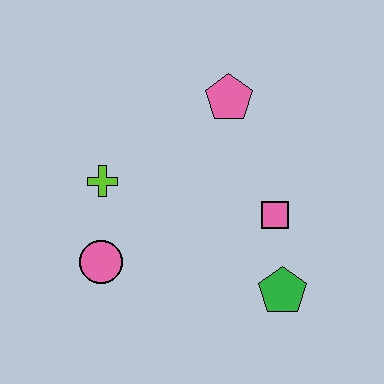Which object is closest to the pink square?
The green pentagon is closest to the pink square.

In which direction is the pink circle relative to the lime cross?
The pink circle is below the lime cross.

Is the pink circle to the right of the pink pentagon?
No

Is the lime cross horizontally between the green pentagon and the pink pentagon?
No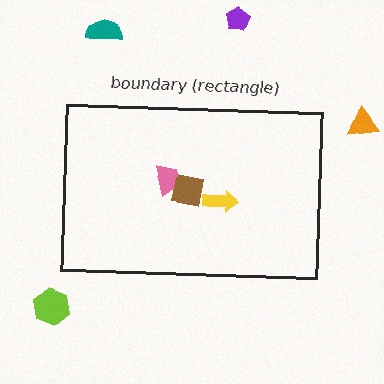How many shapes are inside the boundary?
3 inside, 4 outside.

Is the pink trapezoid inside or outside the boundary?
Inside.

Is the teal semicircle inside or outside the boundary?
Outside.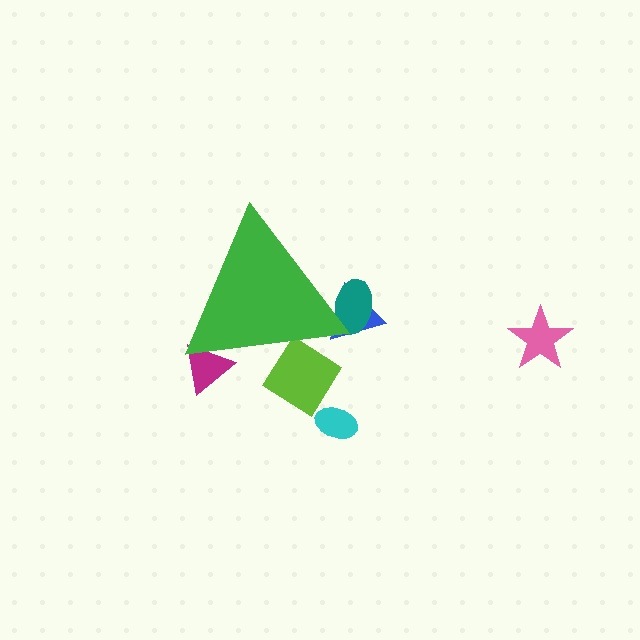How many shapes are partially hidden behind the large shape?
4 shapes are partially hidden.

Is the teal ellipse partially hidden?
Yes, the teal ellipse is partially hidden behind the green triangle.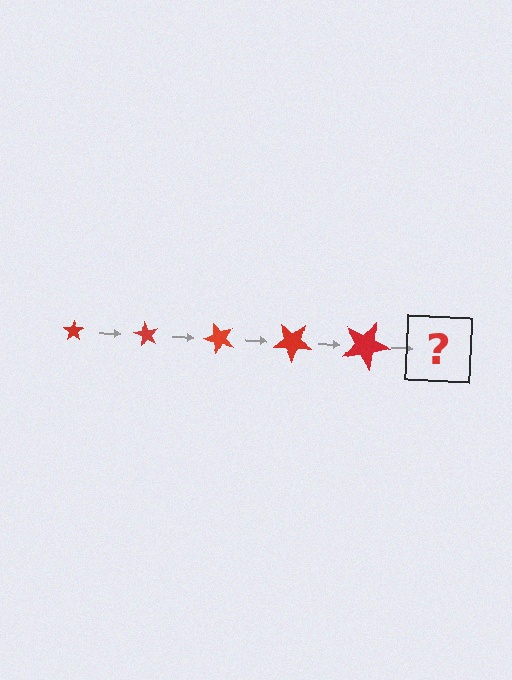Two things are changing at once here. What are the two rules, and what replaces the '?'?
The two rules are that the star grows larger each step and it rotates 60 degrees each step. The '?' should be a star, larger than the previous one and rotated 300 degrees from the start.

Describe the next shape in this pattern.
It should be a star, larger than the previous one and rotated 300 degrees from the start.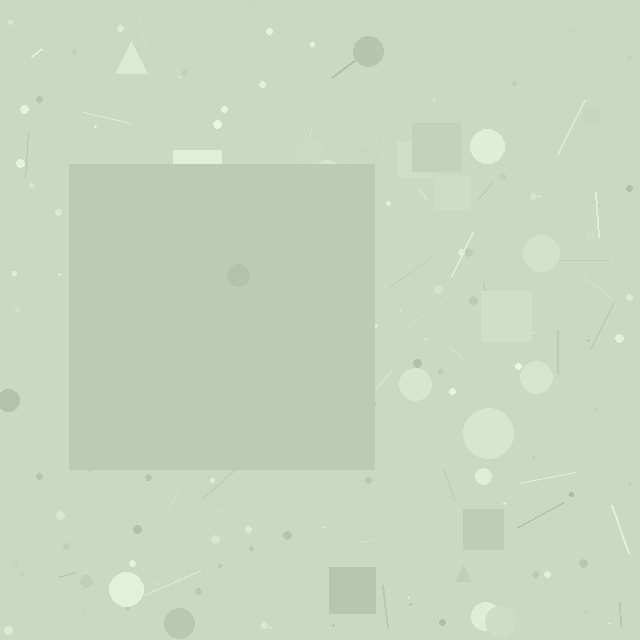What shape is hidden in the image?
A square is hidden in the image.